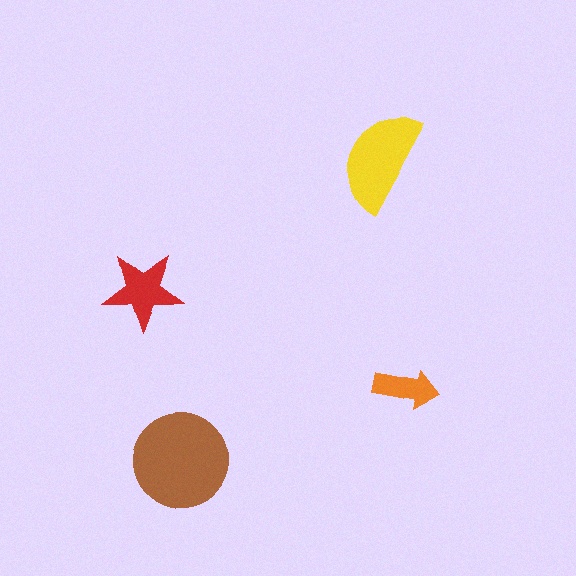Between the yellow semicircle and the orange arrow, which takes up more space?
The yellow semicircle.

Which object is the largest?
The brown circle.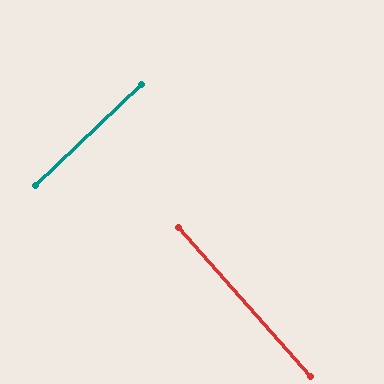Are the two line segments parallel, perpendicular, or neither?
Perpendicular — they meet at approximately 88°.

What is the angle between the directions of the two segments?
Approximately 88 degrees.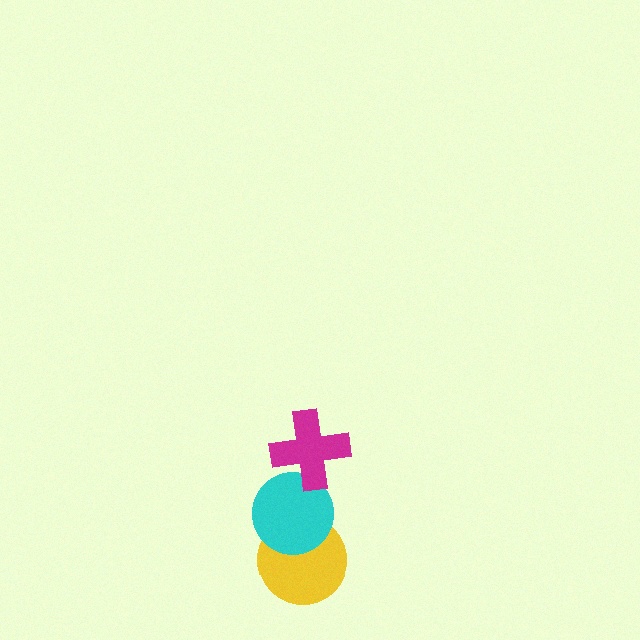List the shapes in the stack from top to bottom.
From top to bottom: the magenta cross, the cyan circle, the yellow circle.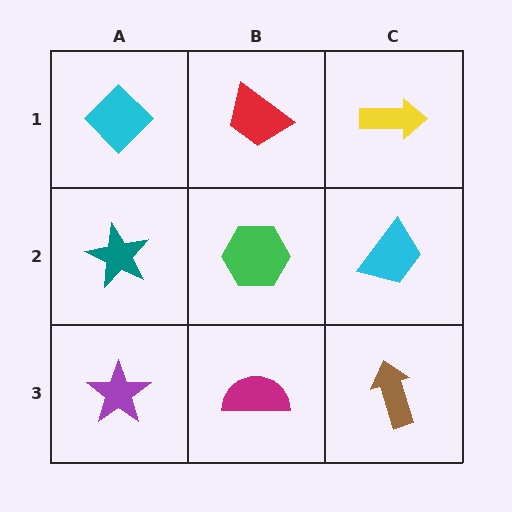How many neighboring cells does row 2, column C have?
3.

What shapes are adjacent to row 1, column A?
A teal star (row 2, column A), a red trapezoid (row 1, column B).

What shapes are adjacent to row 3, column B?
A green hexagon (row 2, column B), a purple star (row 3, column A), a brown arrow (row 3, column C).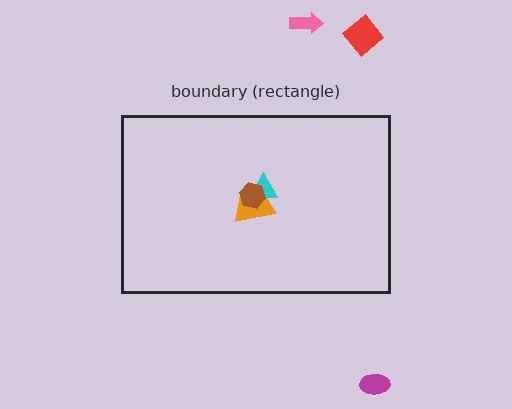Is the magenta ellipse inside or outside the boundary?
Outside.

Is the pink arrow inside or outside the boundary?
Outside.